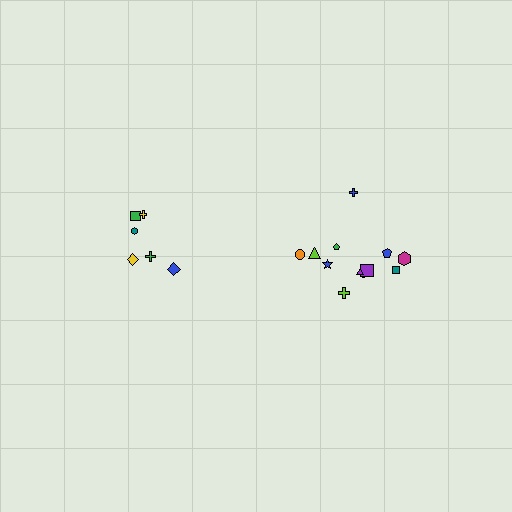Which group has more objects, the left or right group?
The right group.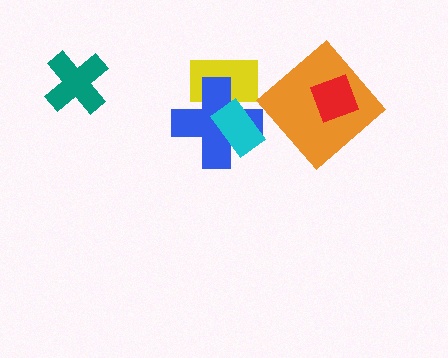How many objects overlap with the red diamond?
1 object overlaps with the red diamond.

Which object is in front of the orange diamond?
The red diamond is in front of the orange diamond.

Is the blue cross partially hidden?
Yes, it is partially covered by another shape.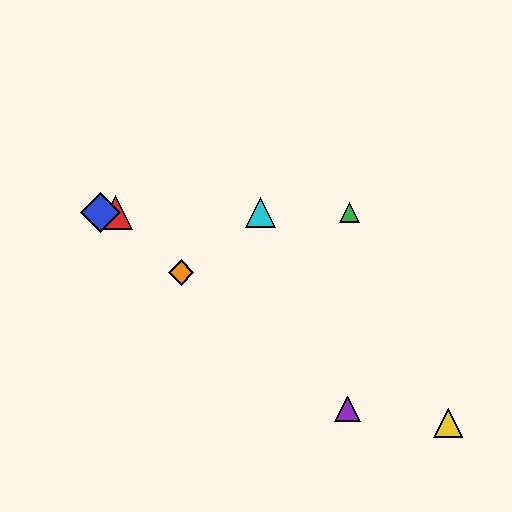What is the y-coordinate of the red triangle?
The red triangle is at y≈213.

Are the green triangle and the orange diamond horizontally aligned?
No, the green triangle is at y≈213 and the orange diamond is at y≈273.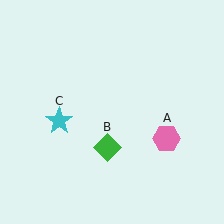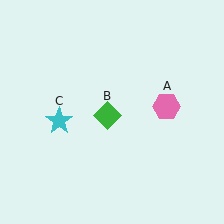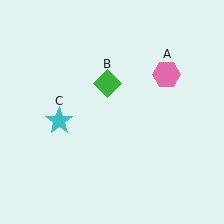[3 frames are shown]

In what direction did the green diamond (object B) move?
The green diamond (object B) moved up.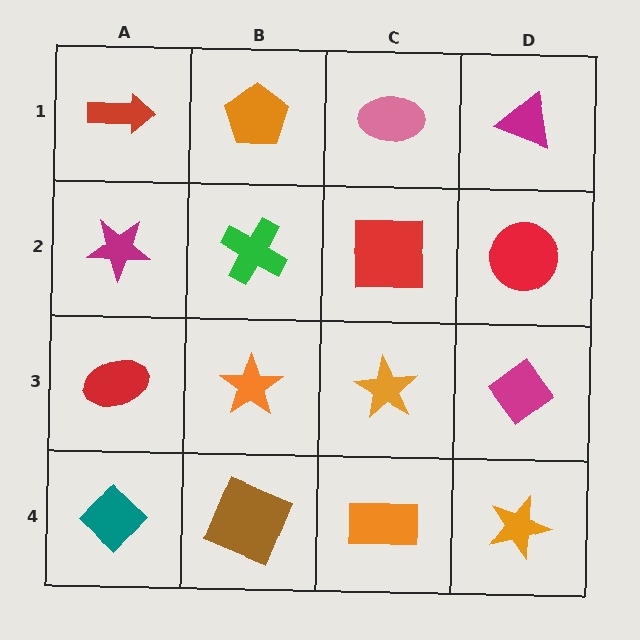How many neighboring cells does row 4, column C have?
3.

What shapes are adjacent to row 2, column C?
A pink ellipse (row 1, column C), an orange star (row 3, column C), a green cross (row 2, column B), a red circle (row 2, column D).